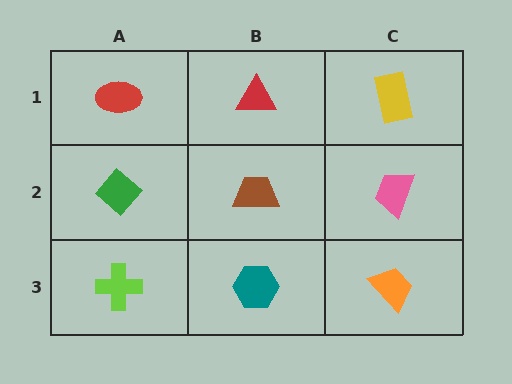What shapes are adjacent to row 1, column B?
A brown trapezoid (row 2, column B), a red ellipse (row 1, column A), a yellow rectangle (row 1, column C).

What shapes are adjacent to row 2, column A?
A red ellipse (row 1, column A), a lime cross (row 3, column A), a brown trapezoid (row 2, column B).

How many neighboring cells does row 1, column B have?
3.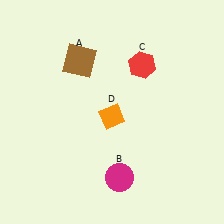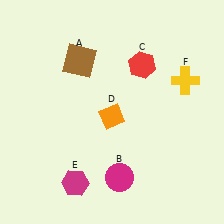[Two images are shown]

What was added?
A magenta hexagon (E), a yellow cross (F) were added in Image 2.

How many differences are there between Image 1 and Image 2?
There are 2 differences between the two images.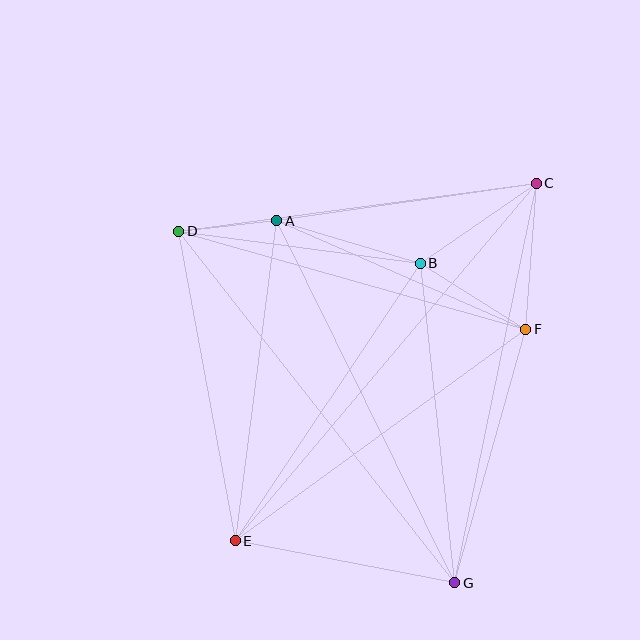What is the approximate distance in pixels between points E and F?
The distance between E and F is approximately 360 pixels.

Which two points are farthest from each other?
Points C and E are farthest from each other.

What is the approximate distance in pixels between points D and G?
The distance between D and G is approximately 447 pixels.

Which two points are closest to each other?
Points A and D are closest to each other.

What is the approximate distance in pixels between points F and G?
The distance between F and G is approximately 263 pixels.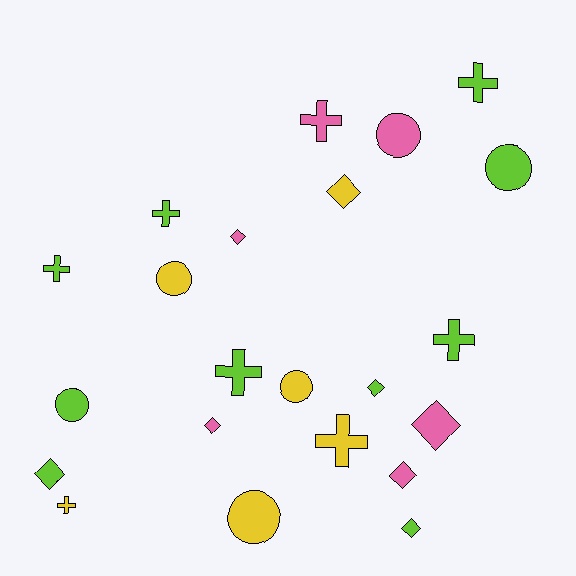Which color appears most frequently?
Lime, with 10 objects.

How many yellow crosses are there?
There are 2 yellow crosses.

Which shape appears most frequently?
Cross, with 8 objects.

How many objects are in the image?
There are 22 objects.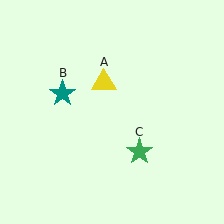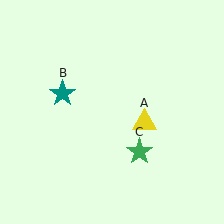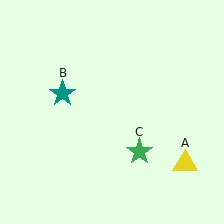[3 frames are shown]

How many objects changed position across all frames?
1 object changed position: yellow triangle (object A).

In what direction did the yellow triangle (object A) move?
The yellow triangle (object A) moved down and to the right.